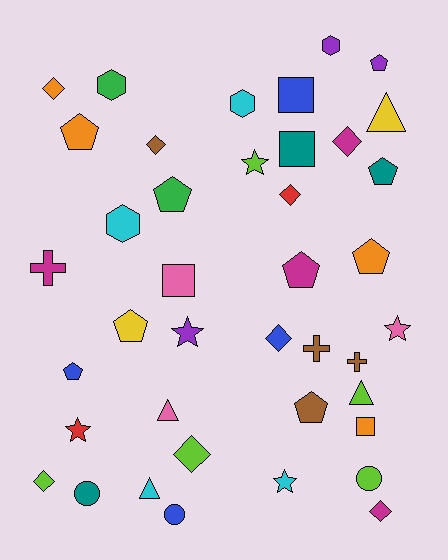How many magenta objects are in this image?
There are 4 magenta objects.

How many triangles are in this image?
There are 4 triangles.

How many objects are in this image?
There are 40 objects.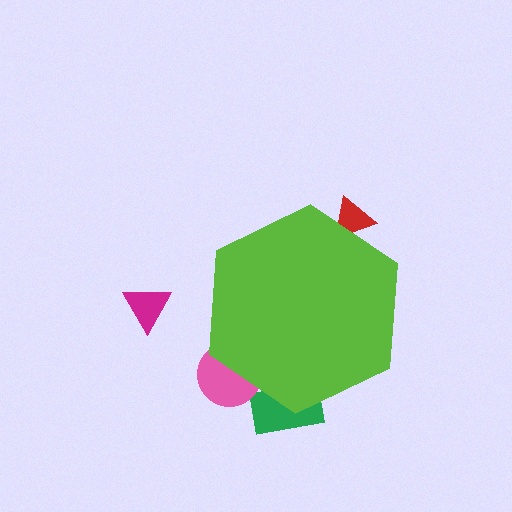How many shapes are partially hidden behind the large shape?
3 shapes are partially hidden.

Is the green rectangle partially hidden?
Yes, the green rectangle is partially hidden behind the lime hexagon.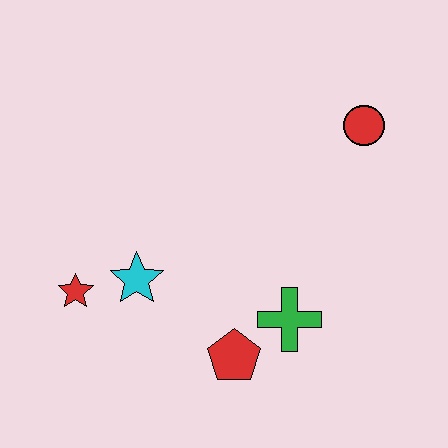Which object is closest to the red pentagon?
The green cross is closest to the red pentagon.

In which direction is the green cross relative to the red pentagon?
The green cross is to the right of the red pentagon.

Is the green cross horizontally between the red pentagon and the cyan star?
No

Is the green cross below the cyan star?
Yes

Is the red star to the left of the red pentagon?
Yes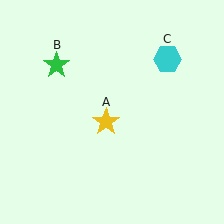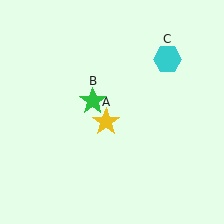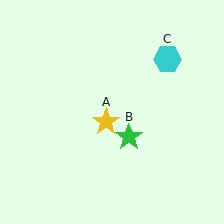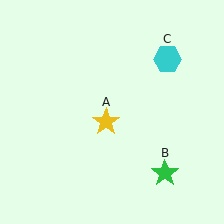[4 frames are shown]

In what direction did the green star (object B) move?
The green star (object B) moved down and to the right.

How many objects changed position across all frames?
1 object changed position: green star (object B).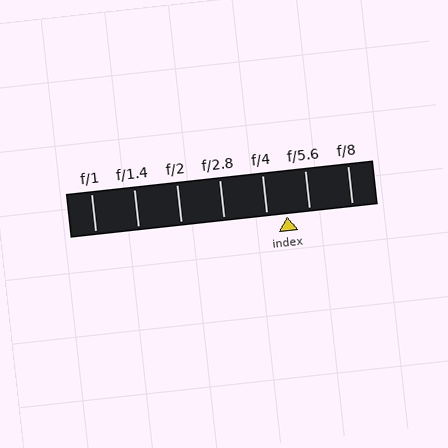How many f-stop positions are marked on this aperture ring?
There are 7 f-stop positions marked.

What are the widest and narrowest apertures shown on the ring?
The widest aperture shown is f/1 and the narrowest is f/8.